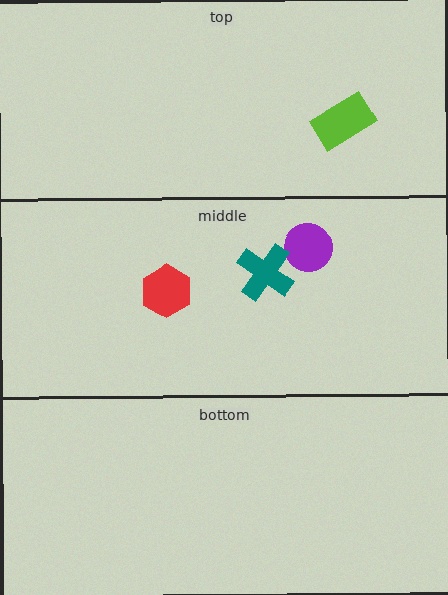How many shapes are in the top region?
1.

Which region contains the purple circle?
The middle region.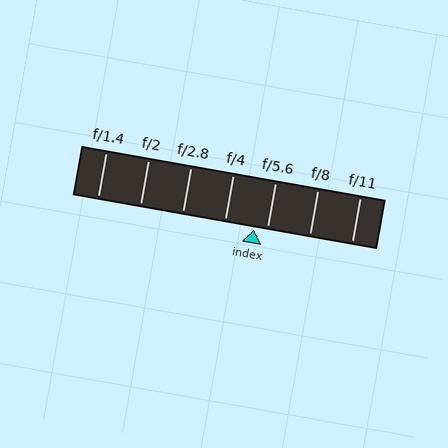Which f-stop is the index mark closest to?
The index mark is closest to f/5.6.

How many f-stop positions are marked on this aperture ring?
There are 7 f-stop positions marked.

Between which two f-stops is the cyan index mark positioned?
The index mark is between f/4 and f/5.6.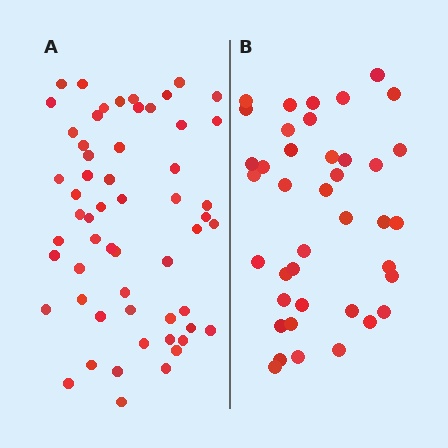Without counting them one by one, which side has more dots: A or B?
Region A (the left region) has more dots.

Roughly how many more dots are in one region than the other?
Region A has approximately 15 more dots than region B.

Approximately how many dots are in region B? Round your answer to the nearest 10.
About 40 dots.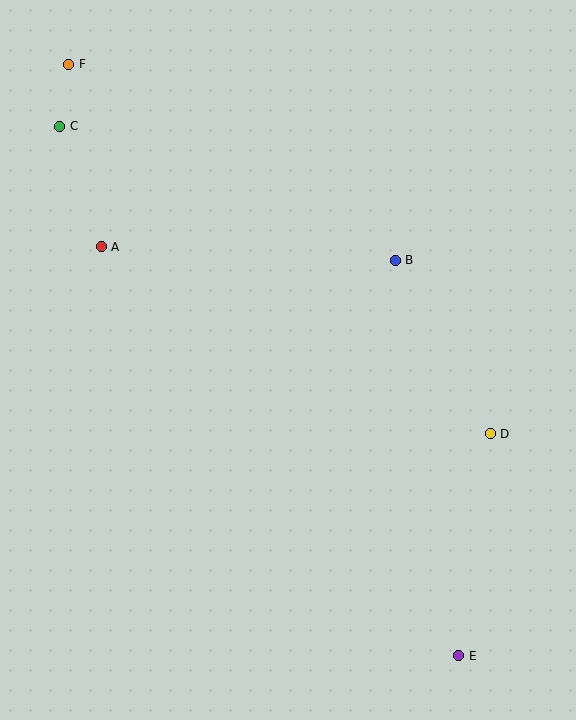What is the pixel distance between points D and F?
The distance between D and F is 561 pixels.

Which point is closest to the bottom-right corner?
Point E is closest to the bottom-right corner.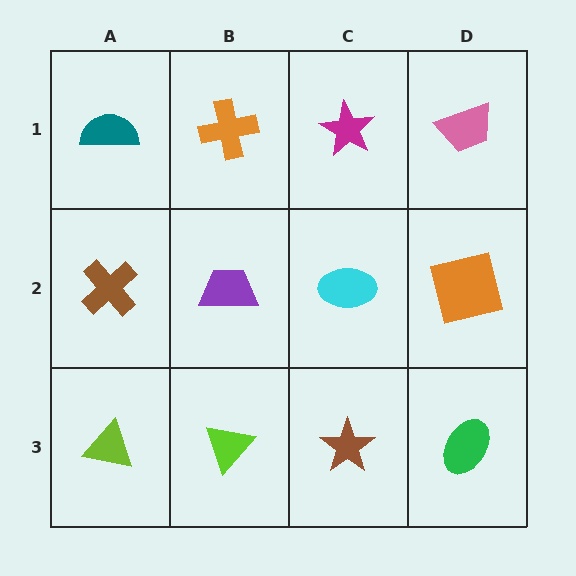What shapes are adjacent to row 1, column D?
An orange square (row 2, column D), a magenta star (row 1, column C).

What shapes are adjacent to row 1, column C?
A cyan ellipse (row 2, column C), an orange cross (row 1, column B), a pink trapezoid (row 1, column D).